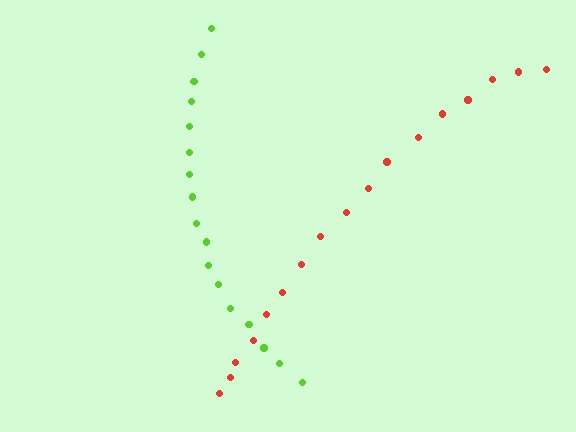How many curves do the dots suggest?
There are 2 distinct paths.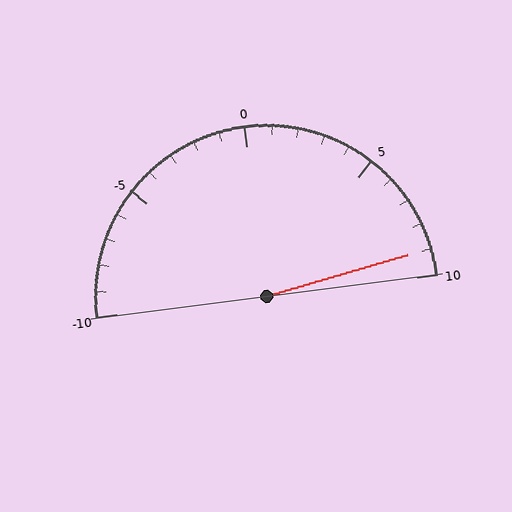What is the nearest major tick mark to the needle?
The nearest major tick mark is 10.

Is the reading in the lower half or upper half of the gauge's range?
The reading is in the upper half of the range (-10 to 10).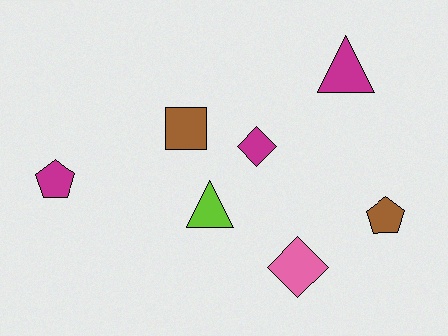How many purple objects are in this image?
There are no purple objects.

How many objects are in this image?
There are 7 objects.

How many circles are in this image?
There are no circles.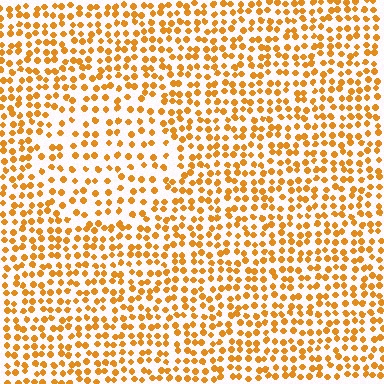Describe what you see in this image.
The image contains small orange elements arranged at two different densities. A circle-shaped region is visible where the elements are less densely packed than the surrounding area.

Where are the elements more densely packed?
The elements are more densely packed outside the circle boundary.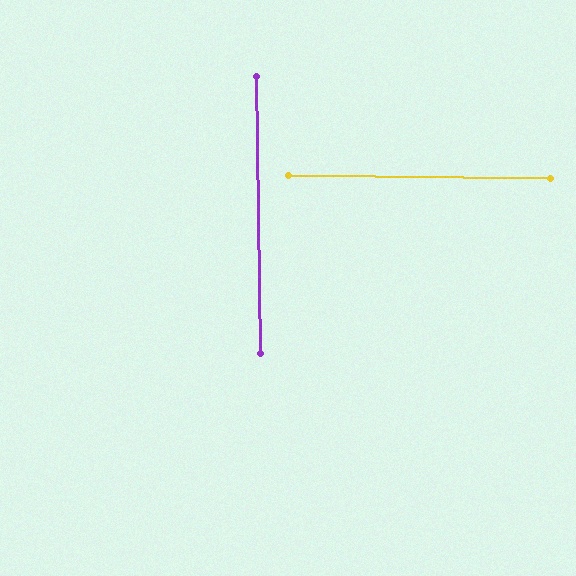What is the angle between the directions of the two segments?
Approximately 89 degrees.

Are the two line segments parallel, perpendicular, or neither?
Perpendicular — they meet at approximately 89°.